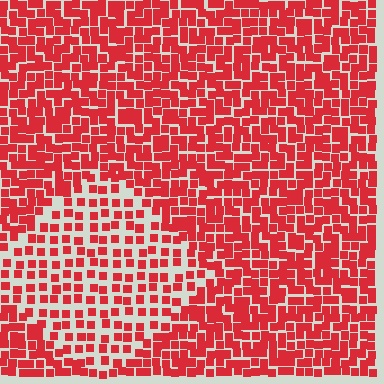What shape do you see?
I see a diamond.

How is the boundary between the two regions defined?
The boundary is defined by a change in element density (approximately 1.9x ratio). All elements are the same color, size, and shape.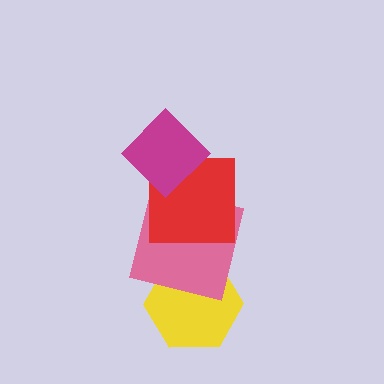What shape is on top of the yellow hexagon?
The pink square is on top of the yellow hexagon.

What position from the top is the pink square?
The pink square is 3rd from the top.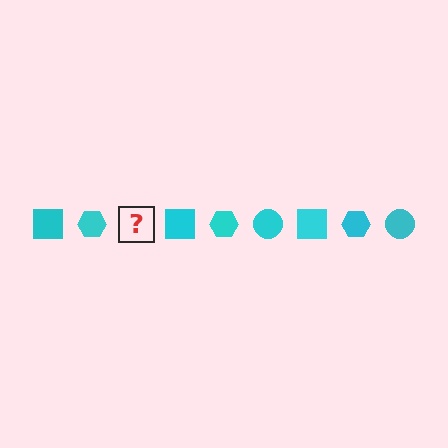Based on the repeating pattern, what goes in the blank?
The blank should be a cyan circle.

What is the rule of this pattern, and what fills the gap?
The rule is that the pattern cycles through square, hexagon, circle shapes in cyan. The gap should be filled with a cyan circle.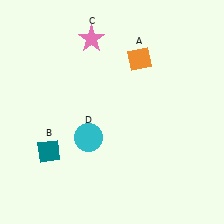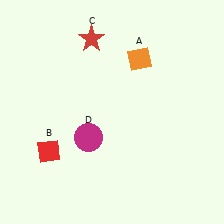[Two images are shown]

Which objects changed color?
B changed from teal to red. C changed from pink to red. D changed from cyan to magenta.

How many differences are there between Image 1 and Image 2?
There are 3 differences between the two images.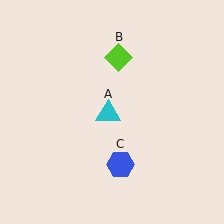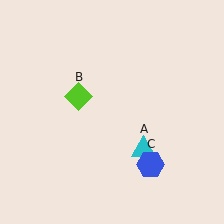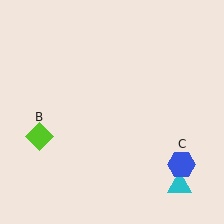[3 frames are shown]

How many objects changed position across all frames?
3 objects changed position: cyan triangle (object A), lime diamond (object B), blue hexagon (object C).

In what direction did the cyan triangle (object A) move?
The cyan triangle (object A) moved down and to the right.